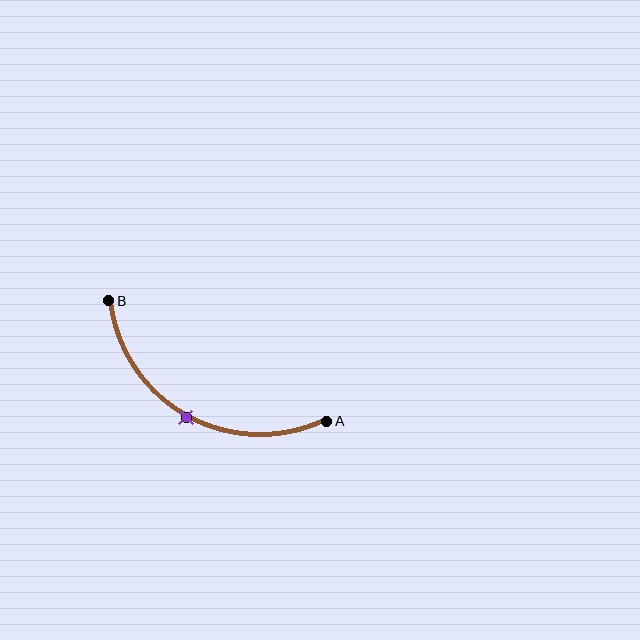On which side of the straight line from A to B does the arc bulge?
The arc bulges below the straight line connecting A and B.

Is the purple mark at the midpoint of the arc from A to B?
Yes. The purple mark lies on the arc at equal arc-length from both A and B — it is the arc midpoint.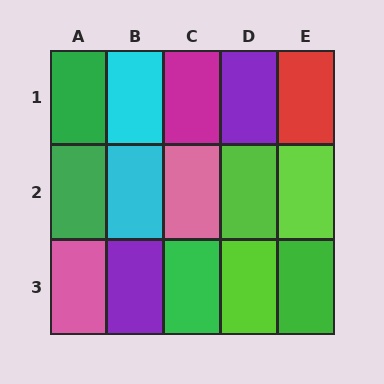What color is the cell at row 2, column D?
Lime.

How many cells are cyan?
2 cells are cyan.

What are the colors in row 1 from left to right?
Green, cyan, magenta, purple, red.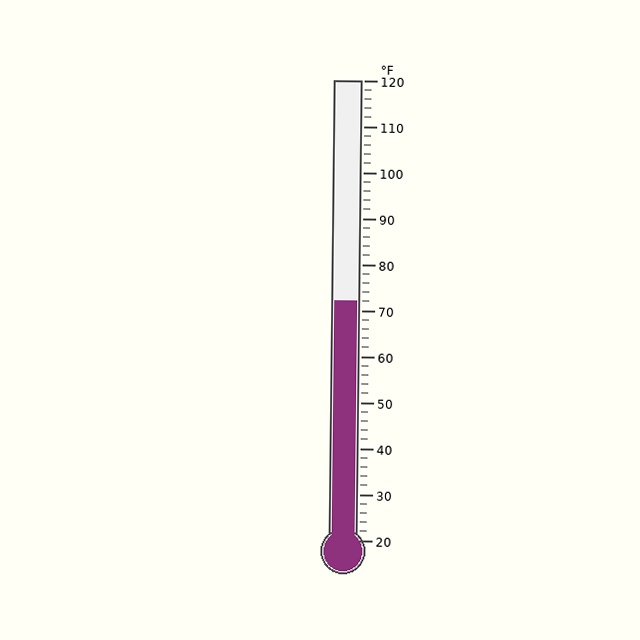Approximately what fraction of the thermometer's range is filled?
The thermometer is filled to approximately 50% of its range.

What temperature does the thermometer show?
The thermometer shows approximately 72°F.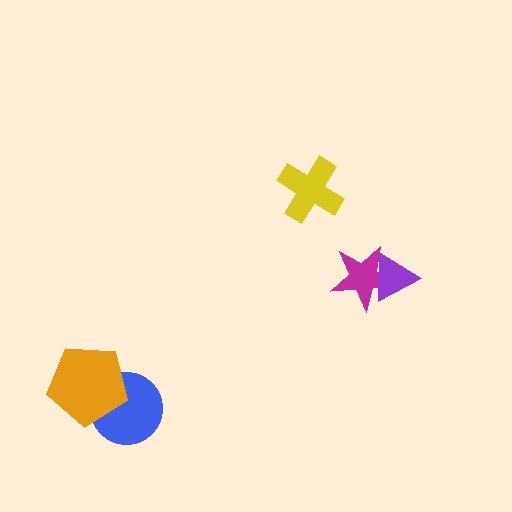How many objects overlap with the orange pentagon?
1 object overlaps with the orange pentagon.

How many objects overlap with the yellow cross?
0 objects overlap with the yellow cross.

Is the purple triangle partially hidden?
No, no other shape covers it.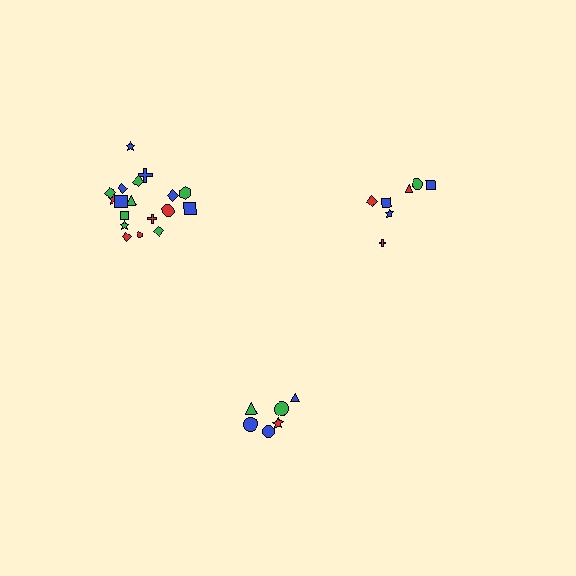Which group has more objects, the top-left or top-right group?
The top-left group.